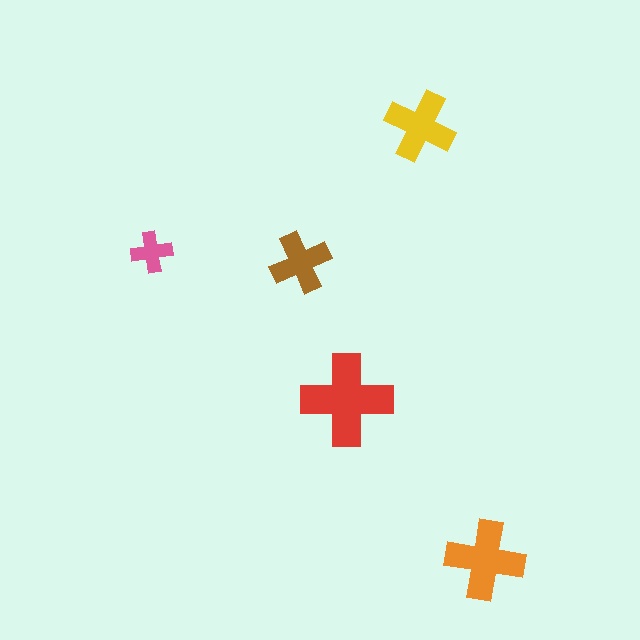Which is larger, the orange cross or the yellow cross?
The orange one.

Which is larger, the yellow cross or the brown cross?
The yellow one.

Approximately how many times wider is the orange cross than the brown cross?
About 1.5 times wider.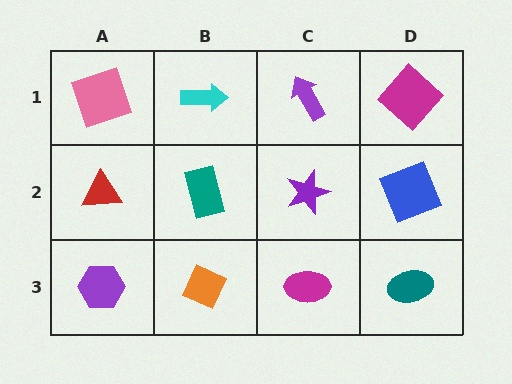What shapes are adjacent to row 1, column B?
A teal rectangle (row 2, column B), a pink square (row 1, column A), a purple arrow (row 1, column C).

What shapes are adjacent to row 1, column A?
A red triangle (row 2, column A), a cyan arrow (row 1, column B).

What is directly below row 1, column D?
A blue square.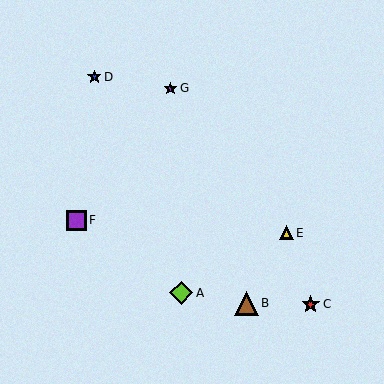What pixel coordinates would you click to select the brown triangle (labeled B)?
Click at (247, 303) to select the brown triangle B.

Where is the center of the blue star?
The center of the blue star is at (94, 77).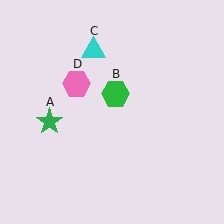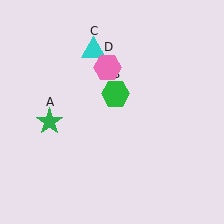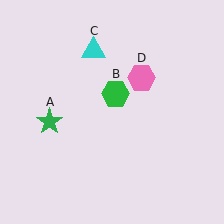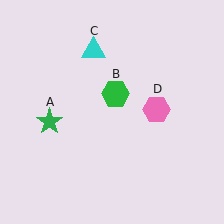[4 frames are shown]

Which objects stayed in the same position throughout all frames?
Green star (object A) and green hexagon (object B) and cyan triangle (object C) remained stationary.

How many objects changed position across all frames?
1 object changed position: pink hexagon (object D).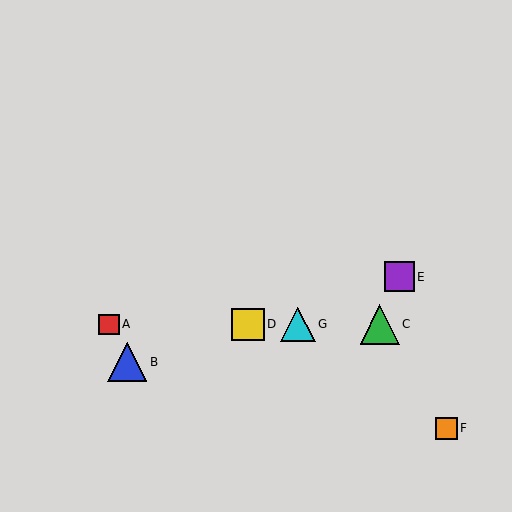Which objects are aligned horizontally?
Objects A, C, D, G are aligned horizontally.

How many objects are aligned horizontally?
4 objects (A, C, D, G) are aligned horizontally.